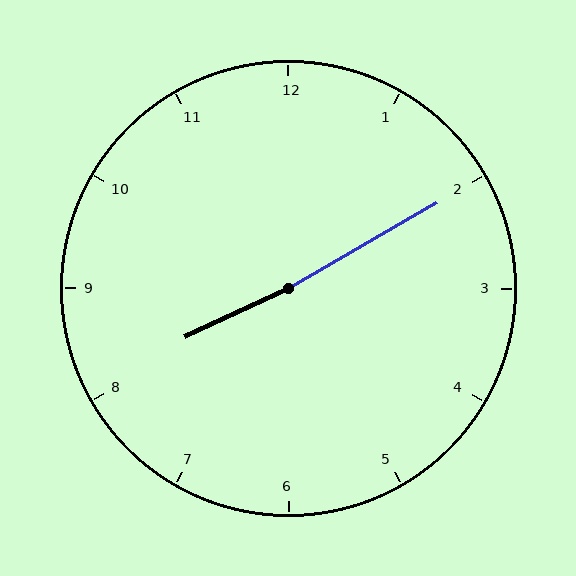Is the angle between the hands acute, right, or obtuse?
It is obtuse.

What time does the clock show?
8:10.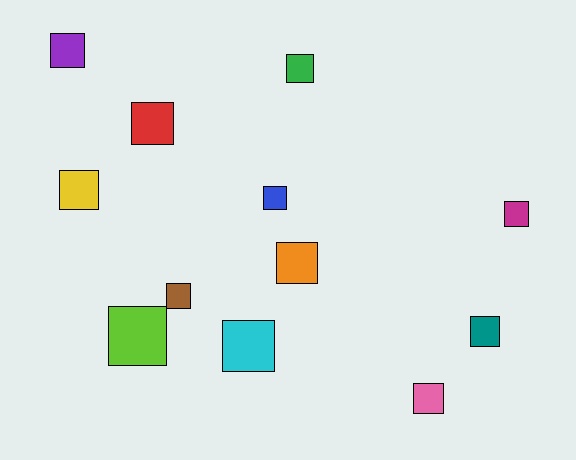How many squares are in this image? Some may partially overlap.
There are 12 squares.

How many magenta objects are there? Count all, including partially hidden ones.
There is 1 magenta object.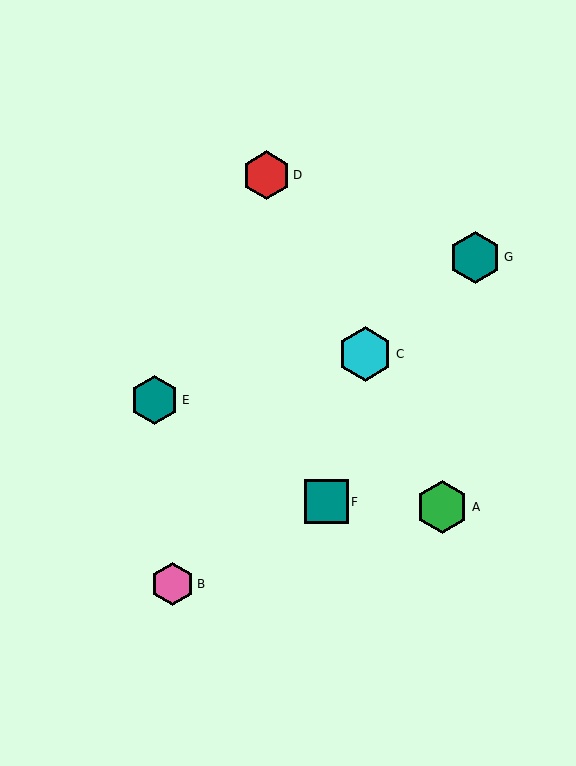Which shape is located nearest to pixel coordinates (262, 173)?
The red hexagon (labeled D) at (266, 175) is nearest to that location.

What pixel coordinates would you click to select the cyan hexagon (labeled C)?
Click at (365, 354) to select the cyan hexagon C.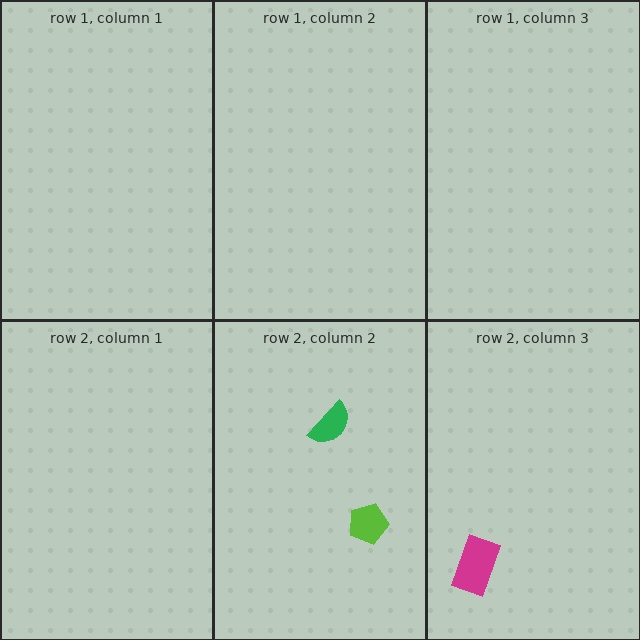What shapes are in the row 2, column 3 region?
The magenta rectangle.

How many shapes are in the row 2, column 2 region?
2.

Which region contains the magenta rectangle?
The row 2, column 3 region.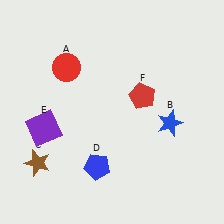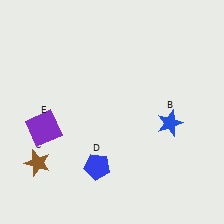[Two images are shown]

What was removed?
The red circle (A), the red pentagon (F) were removed in Image 2.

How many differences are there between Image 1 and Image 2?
There are 2 differences between the two images.